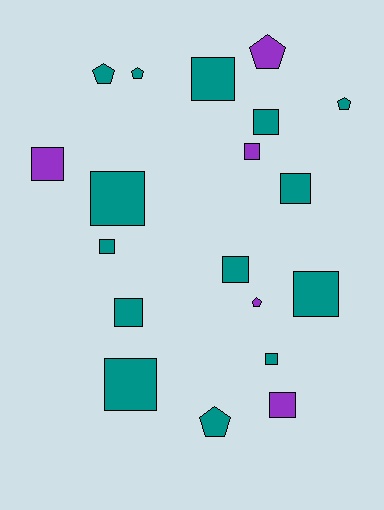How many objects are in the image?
There are 19 objects.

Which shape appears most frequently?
Square, with 13 objects.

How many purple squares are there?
There are 3 purple squares.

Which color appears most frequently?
Teal, with 14 objects.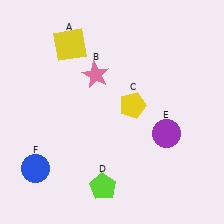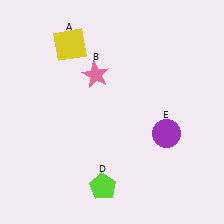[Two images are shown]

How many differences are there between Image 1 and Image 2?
There are 2 differences between the two images.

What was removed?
The yellow pentagon (C), the blue circle (F) were removed in Image 2.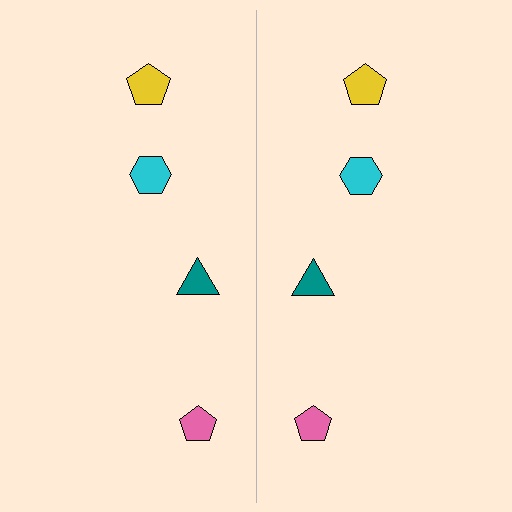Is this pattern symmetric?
Yes, this pattern has bilateral (reflection) symmetry.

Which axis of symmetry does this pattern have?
The pattern has a vertical axis of symmetry running through the center of the image.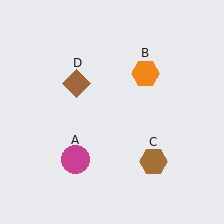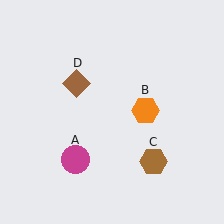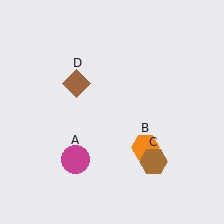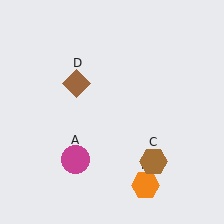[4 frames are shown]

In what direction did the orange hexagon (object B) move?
The orange hexagon (object B) moved down.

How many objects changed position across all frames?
1 object changed position: orange hexagon (object B).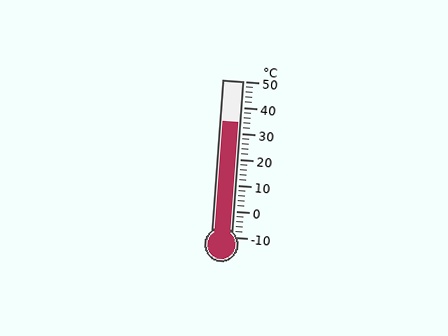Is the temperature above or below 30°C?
The temperature is above 30°C.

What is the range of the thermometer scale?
The thermometer scale ranges from -10°C to 50°C.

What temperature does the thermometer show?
The thermometer shows approximately 34°C.